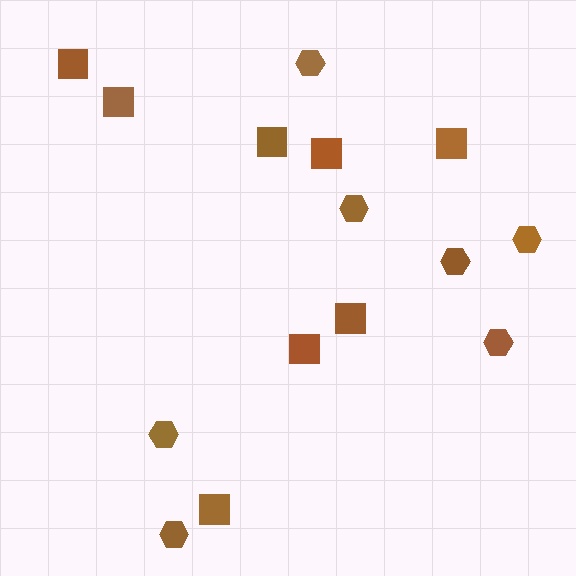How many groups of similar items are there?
There are 2 groups: one group of hexagons (7) and one group of squares (8).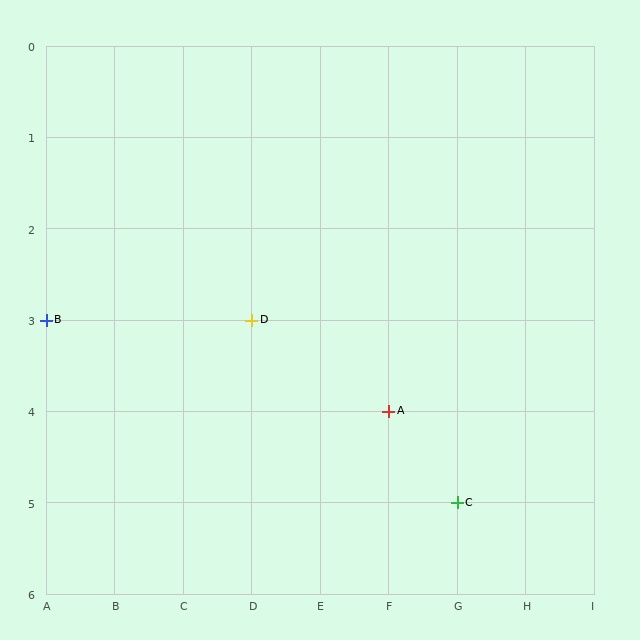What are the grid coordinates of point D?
Point D is at grid coordinates (D, 3).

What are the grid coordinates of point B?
Point B is at grid coordinates (A, 3).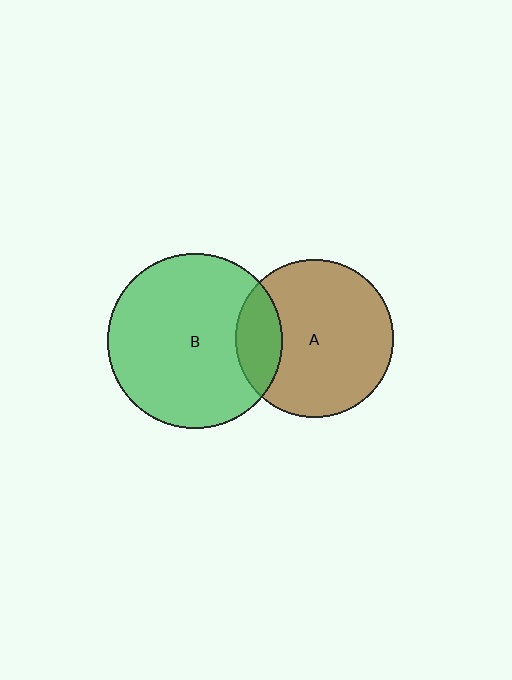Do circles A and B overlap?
Yes.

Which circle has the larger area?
Circle B (green).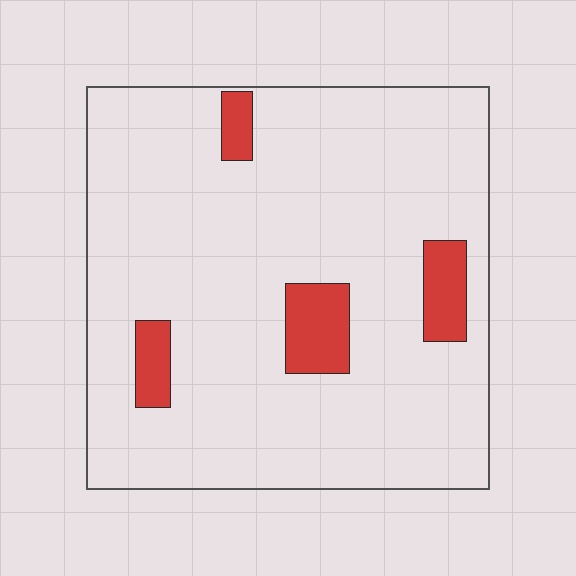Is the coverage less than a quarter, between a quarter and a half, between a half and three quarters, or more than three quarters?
Less than a quarter.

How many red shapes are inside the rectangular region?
4.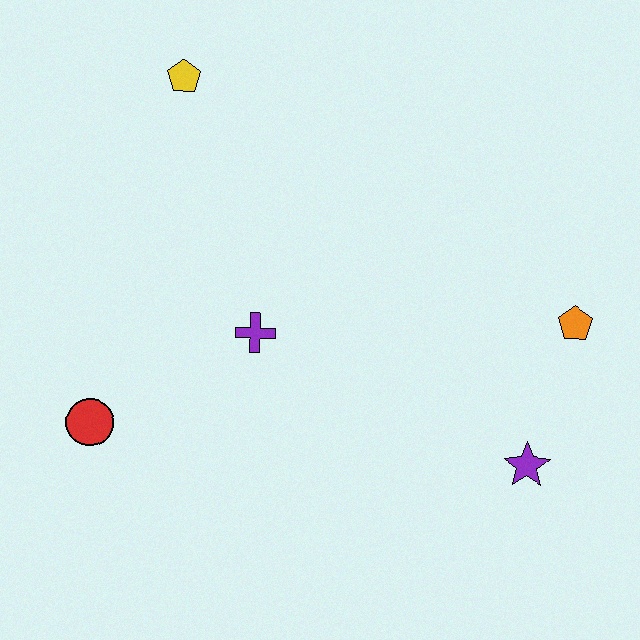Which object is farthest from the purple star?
The yellow pentagon is farthest from the purple star.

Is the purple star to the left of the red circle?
No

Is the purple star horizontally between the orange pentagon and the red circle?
Yes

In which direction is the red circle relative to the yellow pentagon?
The red circle is below the yellow pentagon.